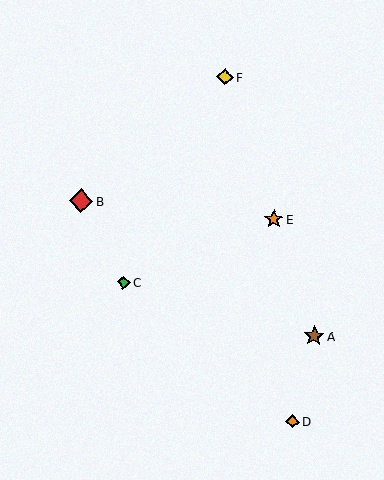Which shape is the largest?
The red diamond (labeled B) is the largest.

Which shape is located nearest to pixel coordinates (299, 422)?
The orange diamond (labeled D) at (292, 422) is nearest to that location.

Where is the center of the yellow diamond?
The center of the yellow diamond is at (225, 77).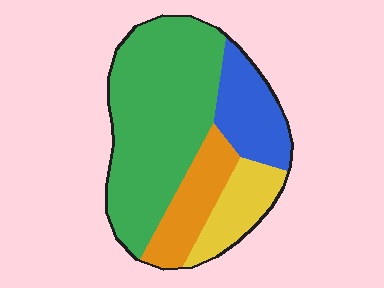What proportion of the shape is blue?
Blue takes up about one sixth (1/6) of the shape.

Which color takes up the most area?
Green, at roughly 55%.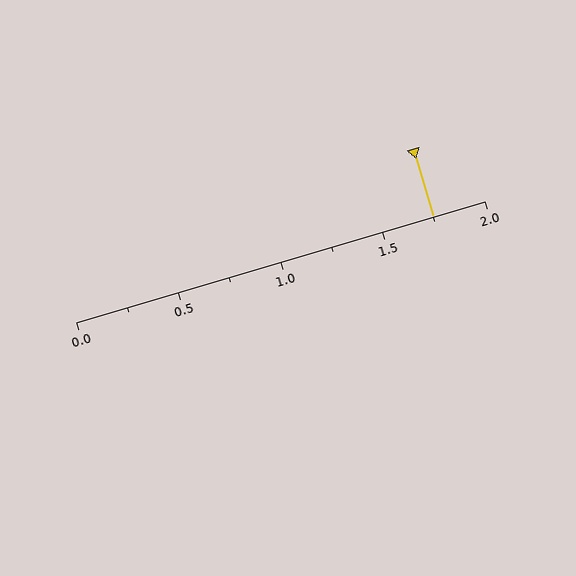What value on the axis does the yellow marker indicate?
The marker indicates approximately 1.75.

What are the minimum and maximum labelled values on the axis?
The axis runs from 0.0 to 2.0.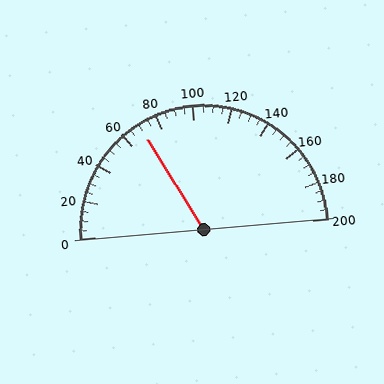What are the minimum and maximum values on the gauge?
The gauge ranges from 0 to 200.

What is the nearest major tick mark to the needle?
The nearest major tick mark is 80.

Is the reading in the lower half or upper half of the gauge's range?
The reading is in the lower half of the range (0 to 200).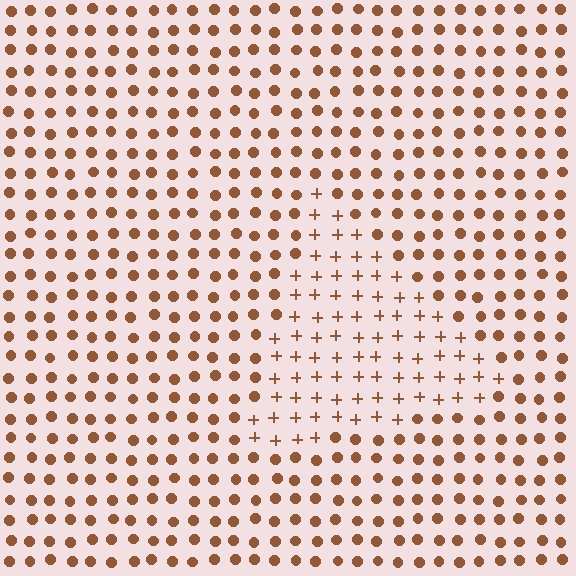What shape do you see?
I see a triangle.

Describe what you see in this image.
The image is filled with small brown elements arranged in a uniform grid. A triangle-shaped region contains plus signs, while the surrounding area contains circles. The boundary is defined purely by the change in element shape.